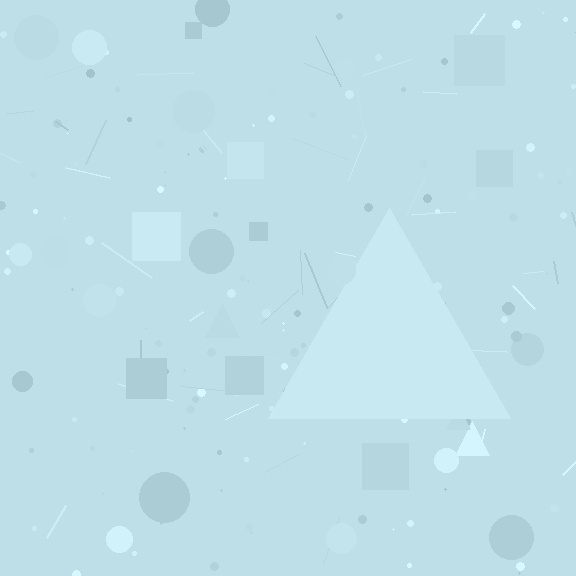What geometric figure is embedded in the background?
A triangle is embedded in the background.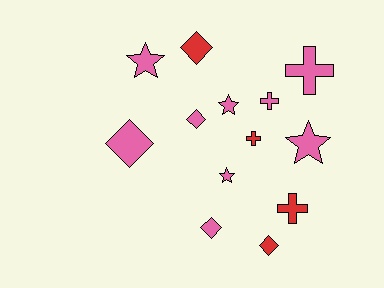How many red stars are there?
There are no red stars.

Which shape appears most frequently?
Diamond, with 5 objects.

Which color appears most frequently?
Pink, with 9 objects.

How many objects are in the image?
There are 13 objects.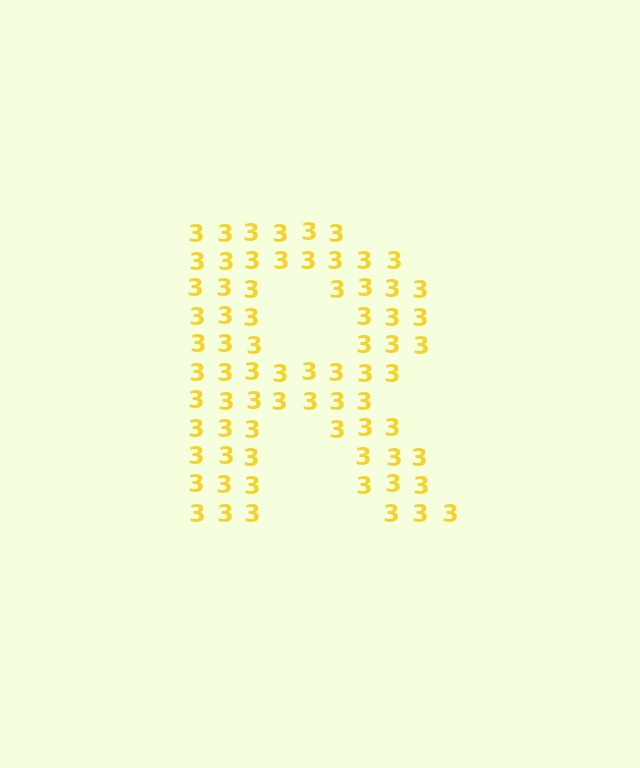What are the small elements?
The small elements are digit 3's.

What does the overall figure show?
The overall figure shows the letter R.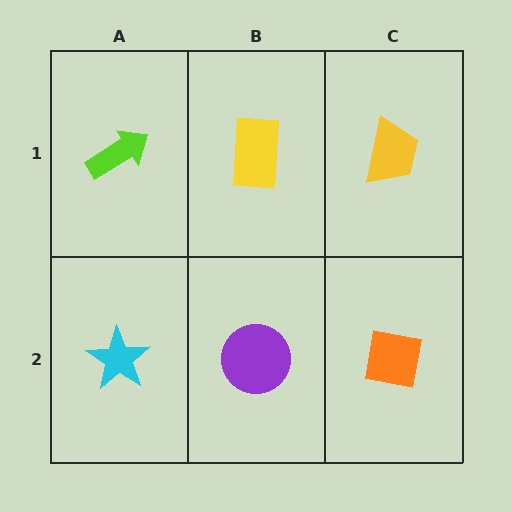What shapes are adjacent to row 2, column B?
A yellow rectangle (row 1, column B), a cyan star (row 2, column A), an orange square (row 2, column C).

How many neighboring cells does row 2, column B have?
3.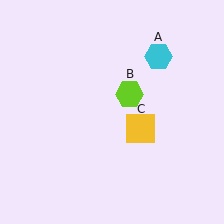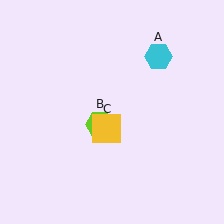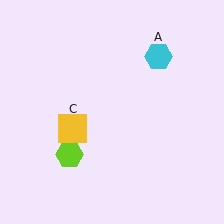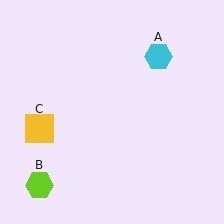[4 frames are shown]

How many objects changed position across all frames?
2 objects changed position: lime hexagon (object B), yellow square (object C).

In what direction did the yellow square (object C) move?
The yellow square (object C) moved left.